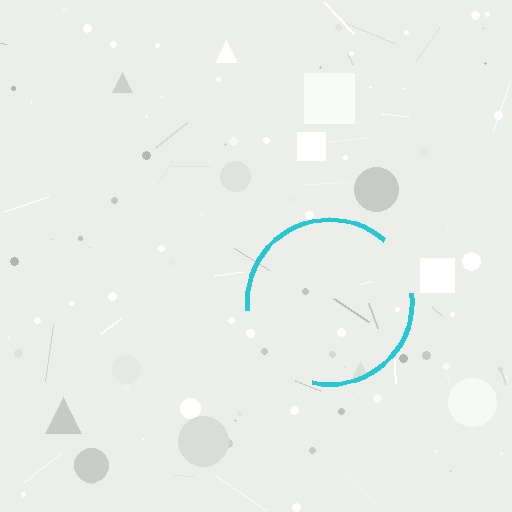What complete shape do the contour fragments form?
The contour fragments form a circle.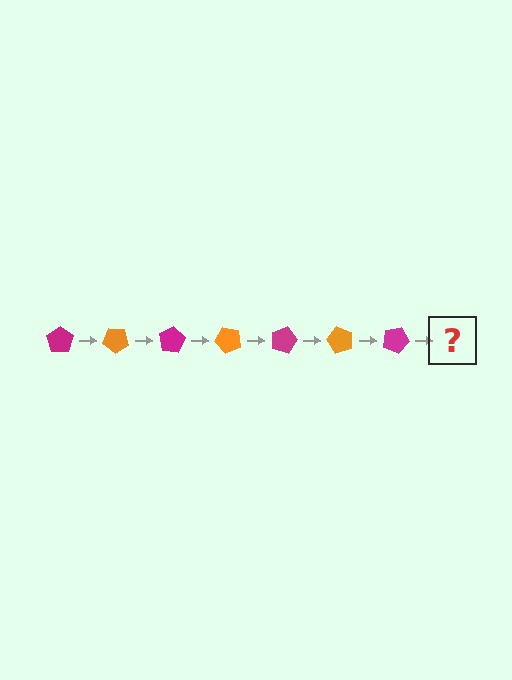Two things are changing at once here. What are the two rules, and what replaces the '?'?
The two rules are that it rotates 40 degrees each step and the color cycles through magenta and orange. The '?' should be an orange pentagon, rotated 280 degrees from the start.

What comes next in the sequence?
The next element should be an orange pentagon, rotated 280 degrees from the start.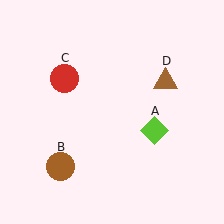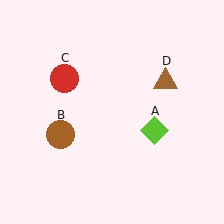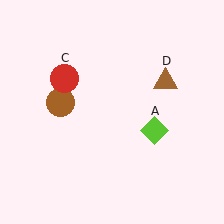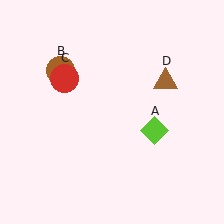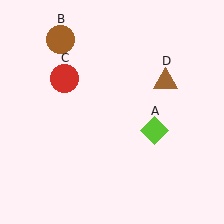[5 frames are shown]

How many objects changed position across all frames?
1 object changed position: brown circle (object B).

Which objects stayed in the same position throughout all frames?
Lime diamond (object A) and red circle (object C) and brown triangle (object D) remained stationary.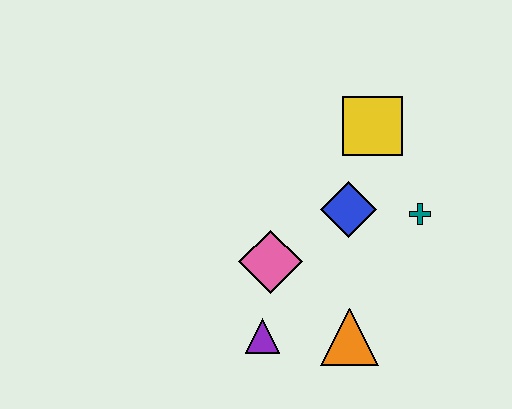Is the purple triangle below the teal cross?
Yes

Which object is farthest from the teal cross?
The purple triangle is farthest from the teal cross.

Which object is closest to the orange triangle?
The purple triangle is closest to the orange triangle.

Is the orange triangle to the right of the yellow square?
No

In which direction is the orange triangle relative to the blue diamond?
The orange triangle is below the blue diamond.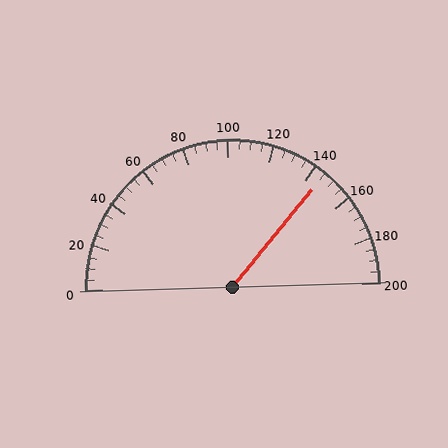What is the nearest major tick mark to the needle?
The nearest major tick mark is 140.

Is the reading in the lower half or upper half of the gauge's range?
The reading is in the upper half of the range (0 to 200).